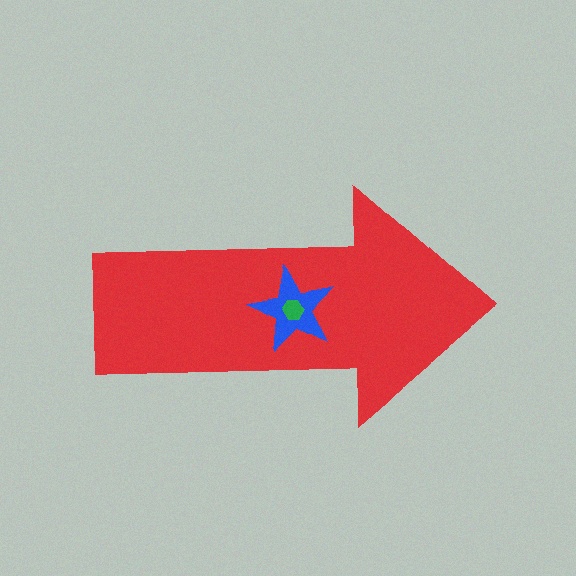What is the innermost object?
The green hexagon.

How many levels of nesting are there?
3.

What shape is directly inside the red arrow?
The blue star.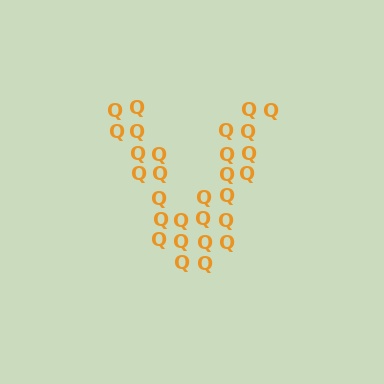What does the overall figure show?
The overall figure shows the letter V.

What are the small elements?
The small elements are letter Q's.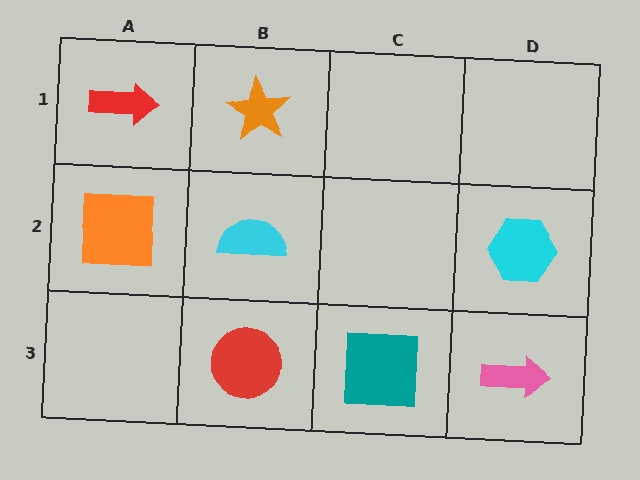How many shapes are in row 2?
3 shapes.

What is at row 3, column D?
A pink arrow.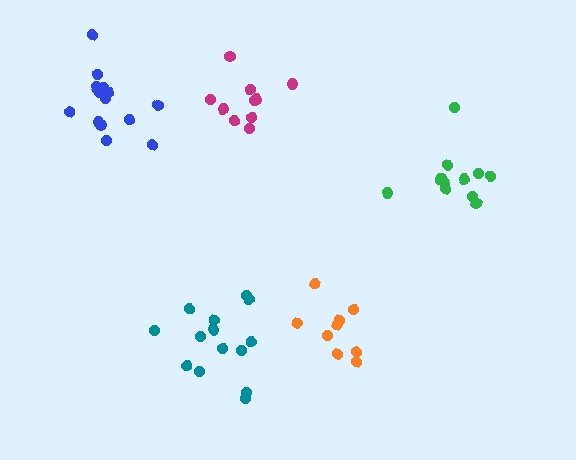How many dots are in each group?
Group 1: 10 dots, Group 2: 14 dots, Group 3: 15 dots, Group 4: 12 dots, Group 5: 9 dots (60 total).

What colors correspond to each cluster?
The clusters are colored: magenta, teal, blue, green, orange.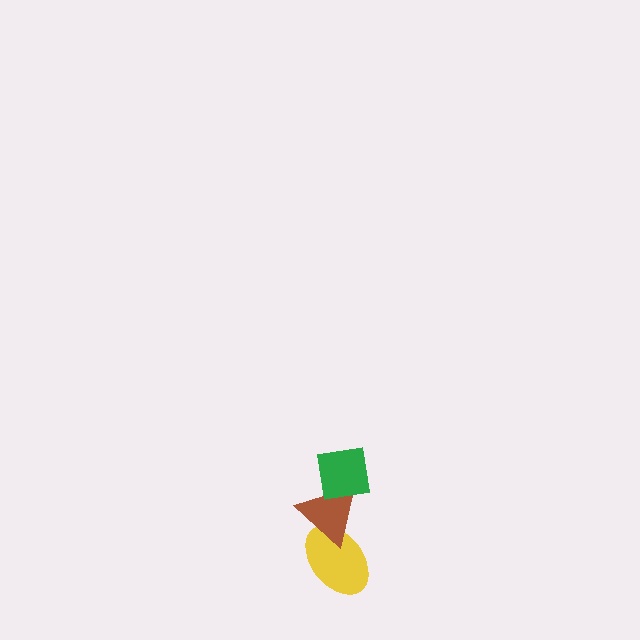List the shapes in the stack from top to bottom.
From top to bottom: the green square, the brown triangle, the yellow ellipse.